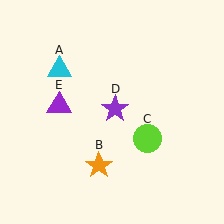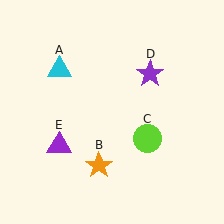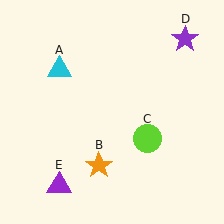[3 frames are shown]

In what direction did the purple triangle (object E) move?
The purple triangle (object E) moved down.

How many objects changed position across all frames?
2 objects changed position: purple star (object D), purple triangle (object E).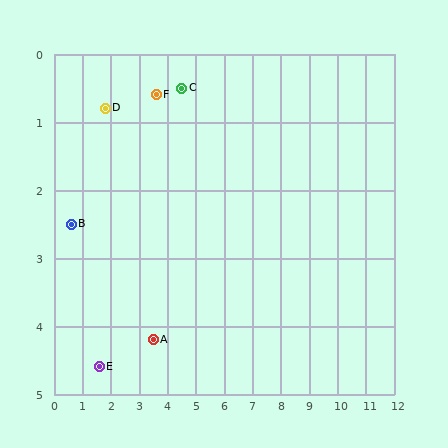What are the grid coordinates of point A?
Point A is at approximately (3.5, 4.2).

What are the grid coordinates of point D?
Point D is at approximately (1.8, 0.8).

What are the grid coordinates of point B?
Point B is at approximately (0.6, 2.5).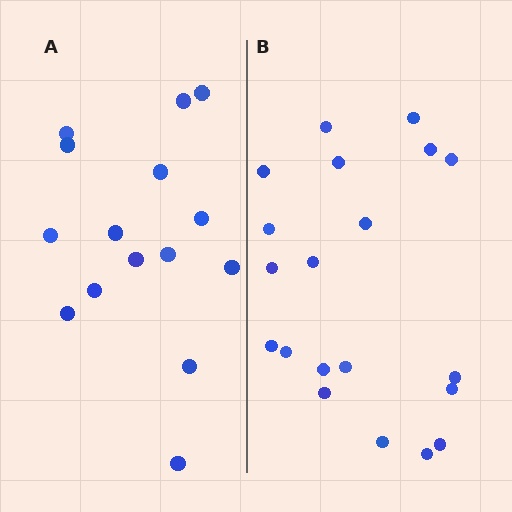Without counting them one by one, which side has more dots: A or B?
Region B (the right region) has more dots.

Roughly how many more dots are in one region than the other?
Region B has about 5 more dots than region A.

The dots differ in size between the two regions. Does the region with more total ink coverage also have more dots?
No. Region A has more total ink coverage because its dots are larger, but region B actually contains more individual dots. Total area can be misleading — the number of items is what matters here.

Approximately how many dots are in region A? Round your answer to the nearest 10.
About 20 dots. (The exact count is 15, which rounds to 20.)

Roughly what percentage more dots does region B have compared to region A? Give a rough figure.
About 35% more.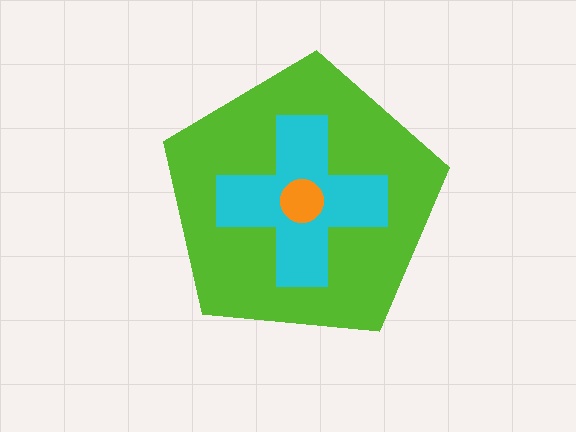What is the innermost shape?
The orange circle.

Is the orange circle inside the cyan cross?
Yes.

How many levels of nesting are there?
3.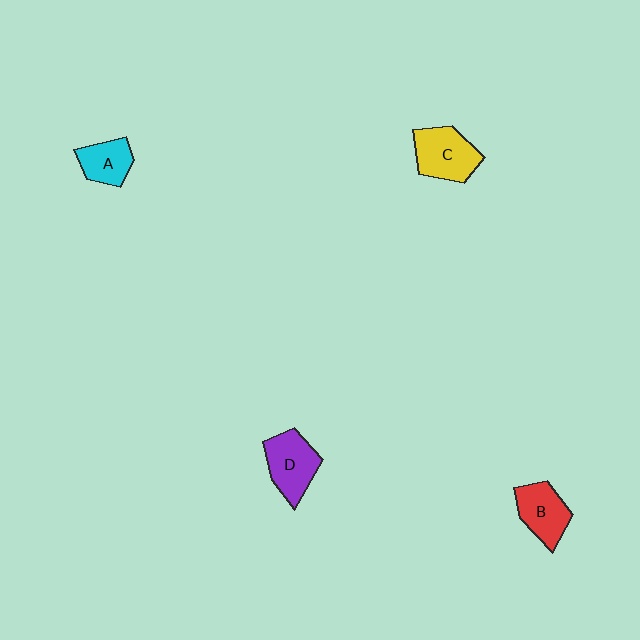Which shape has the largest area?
Shape C (yellow).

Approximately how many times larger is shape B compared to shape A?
Approximately 1.3 times.